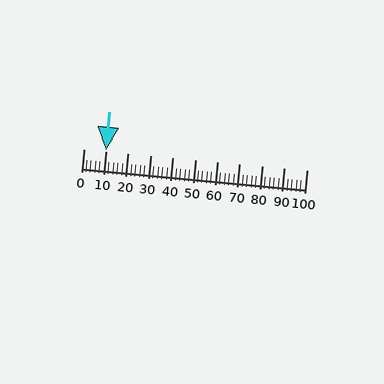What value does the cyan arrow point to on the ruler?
The cyan arrow points to approximately 10.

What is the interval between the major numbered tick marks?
The major tick marks are spaced 10 units apart.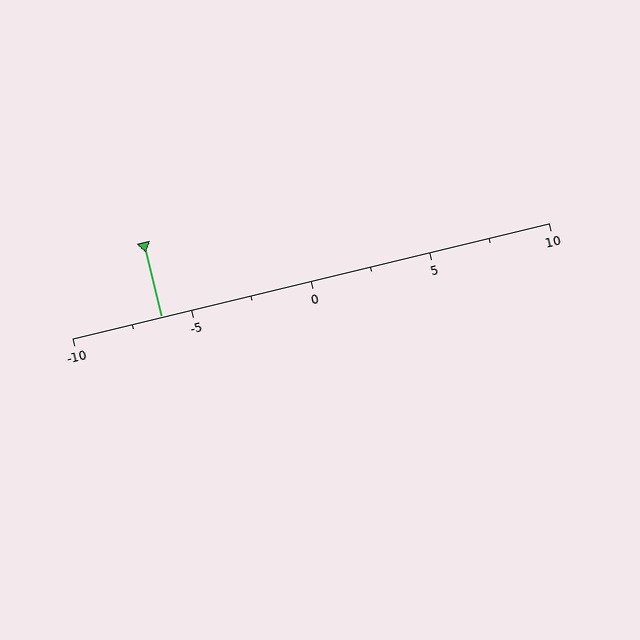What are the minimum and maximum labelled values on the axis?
The axis runs from -10 to 10.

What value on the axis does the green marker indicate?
The marker indicates approximately -6.2.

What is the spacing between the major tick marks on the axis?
The major ticks are spaced 5 apart.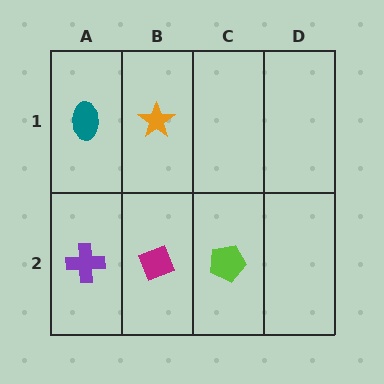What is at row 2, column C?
A lime pentagon.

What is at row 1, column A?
A teal ellipse.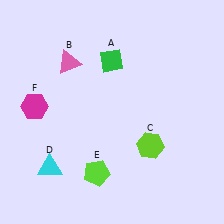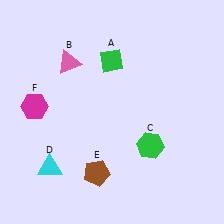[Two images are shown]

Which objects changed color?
C changed from lime to green. E changed from lime to brown.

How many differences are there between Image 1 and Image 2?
There are 2 differences between the two images.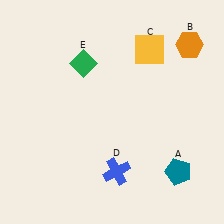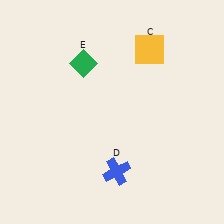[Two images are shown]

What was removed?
The orange hexagon (B), the teal pentagon (A) were removed in Image 2.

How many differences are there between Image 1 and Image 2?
There are 2 differences between the two images.